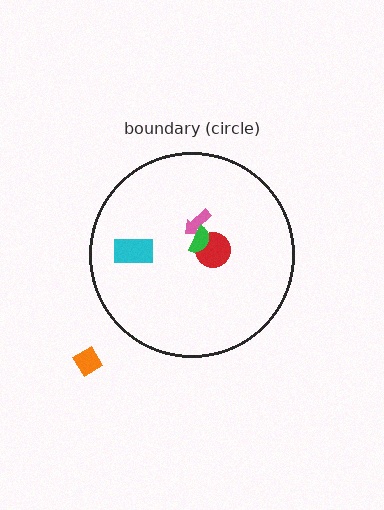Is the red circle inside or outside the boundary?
Inside.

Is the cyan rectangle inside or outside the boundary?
Inside.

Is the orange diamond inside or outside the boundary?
Outside.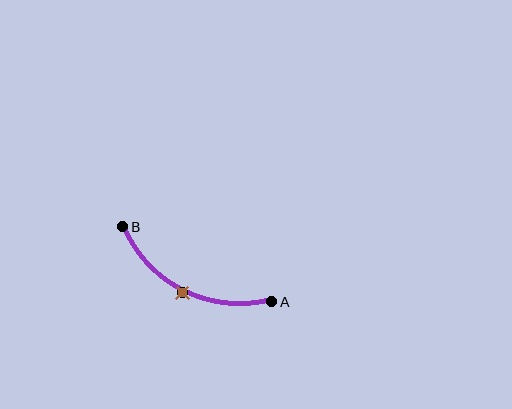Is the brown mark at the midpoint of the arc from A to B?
Yes. The brown mark lies on the arc at equal arc-length from both A and B — it is the arc midpoint.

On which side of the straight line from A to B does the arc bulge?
The arc bulges below the straight line connecting A and B.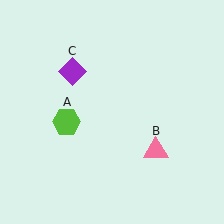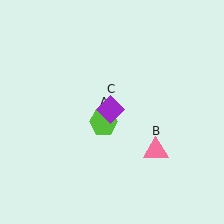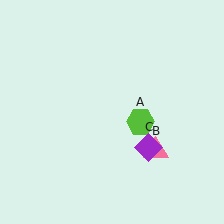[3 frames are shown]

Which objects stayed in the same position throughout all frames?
Pink triangle (object B) remained stationary.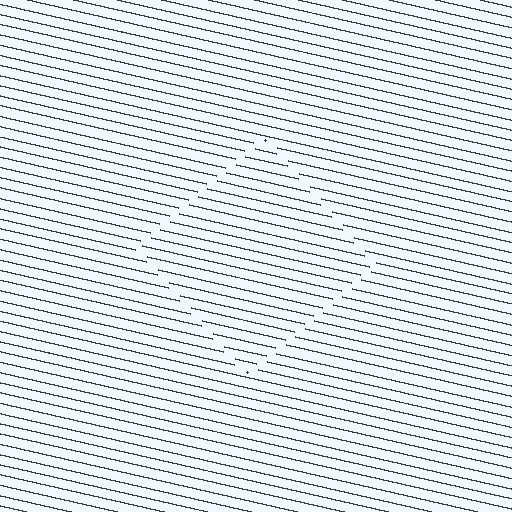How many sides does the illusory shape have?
4 sides — the line-ends trace a square.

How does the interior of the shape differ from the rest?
The interior of the shape contains the same grating, shifted by half a period — the contour is defined by the phase discontinuity where line-ends from the inner and outer gratings abut.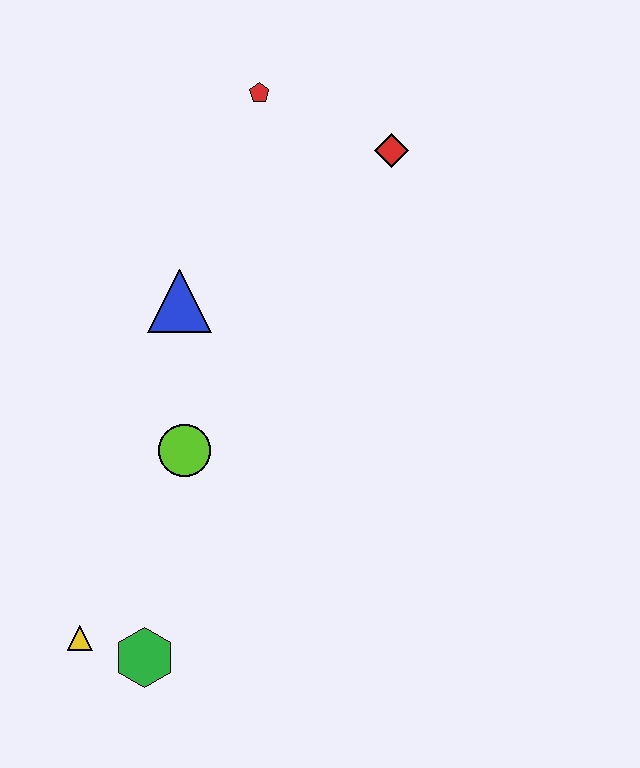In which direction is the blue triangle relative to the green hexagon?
The blue triangle is above the green hexagon.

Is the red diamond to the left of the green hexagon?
No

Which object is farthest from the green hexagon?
The red pentagon is farthest from the green hexagon.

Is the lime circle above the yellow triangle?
Yes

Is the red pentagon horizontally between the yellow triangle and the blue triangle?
No